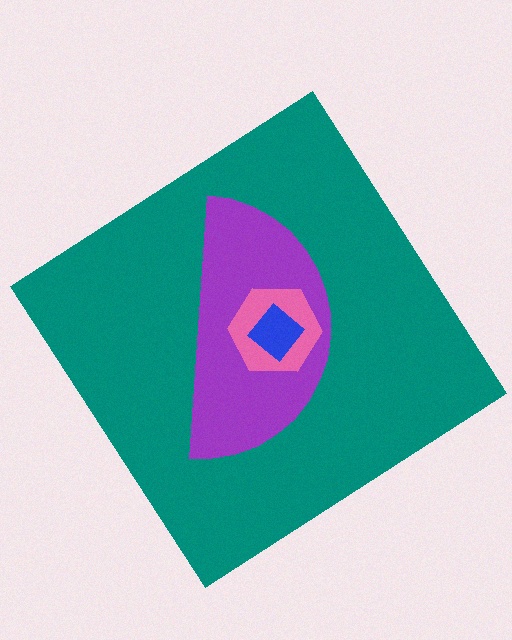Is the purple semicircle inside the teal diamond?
Yes.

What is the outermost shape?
The teal diamond.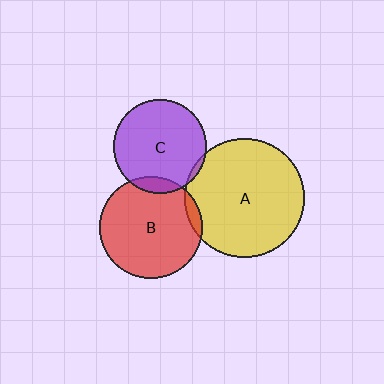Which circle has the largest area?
Circle A (yellow).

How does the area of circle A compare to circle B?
Approximately 1.4 times.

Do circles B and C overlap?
Yes.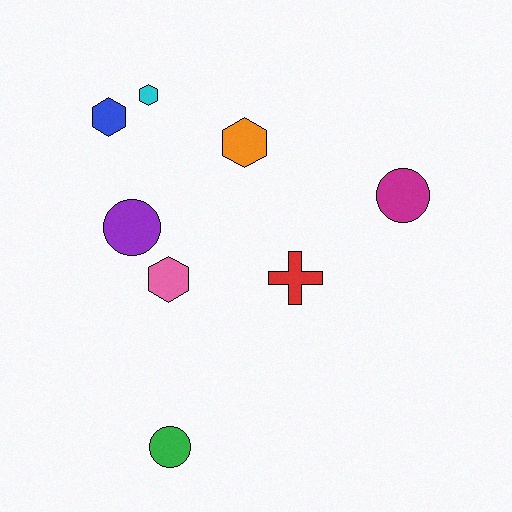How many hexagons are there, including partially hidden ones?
There are 4 hexagons.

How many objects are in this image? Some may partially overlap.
There are 8 objects.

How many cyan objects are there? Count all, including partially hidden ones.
There is 1 cyan object.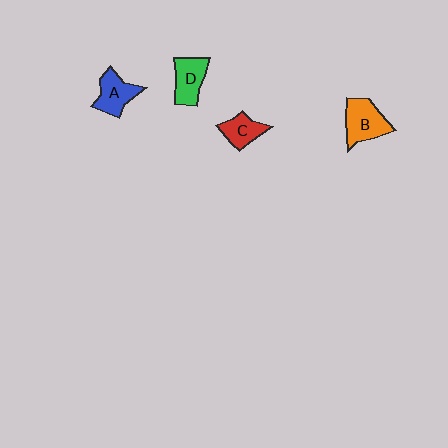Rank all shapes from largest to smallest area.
From largest to smallest: B (orange), D (green), A (blue), C (red).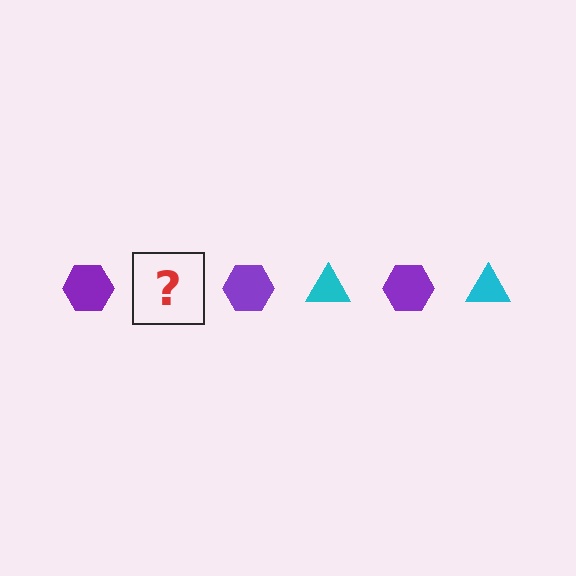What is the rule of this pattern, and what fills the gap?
The rule is that the pattern alternates between purple hexagon and cyan triangle. The gap should be filled with a cyan triangle.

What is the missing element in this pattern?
The missing element is a cyan triangle.